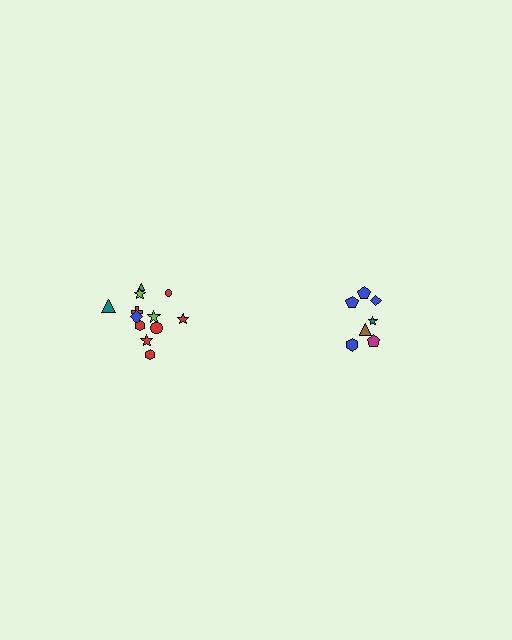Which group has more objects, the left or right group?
The left group.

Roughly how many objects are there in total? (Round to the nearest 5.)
Roughly 20 objects in total.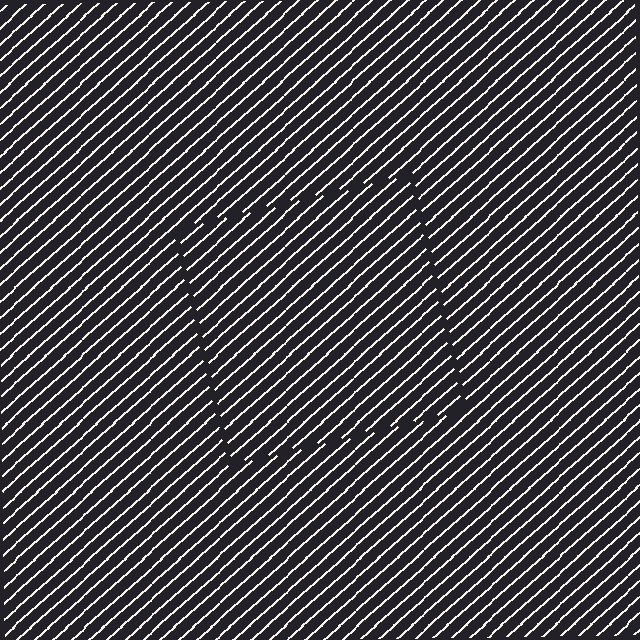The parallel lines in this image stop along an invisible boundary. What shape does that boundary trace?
An illusory square. The interior of the shape contains the same grating, shifted by half a period — the contour is defined by the phase discontinuity where line-ends from the inner and outer gratings abut.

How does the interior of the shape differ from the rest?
The interior of the shape contains the same grating, shifted by half a period — the contour is defined by the phase discontinuity where line-ends from the inner and outer gratings abut.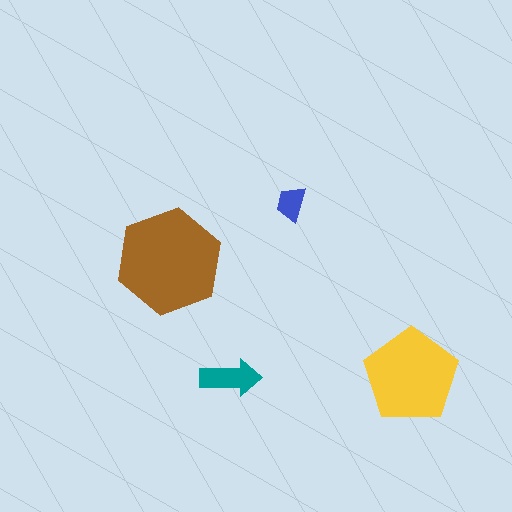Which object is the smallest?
The blue trapezoid.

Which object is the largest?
The brown hexagon.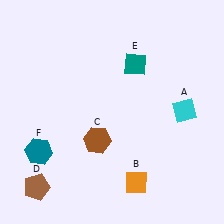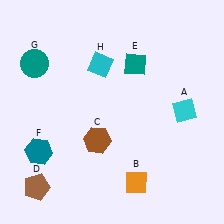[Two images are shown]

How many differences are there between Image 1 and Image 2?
There are 2 differences between the two images.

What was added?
A teal circle (G), a cyan diamond (H) were added in Image 2.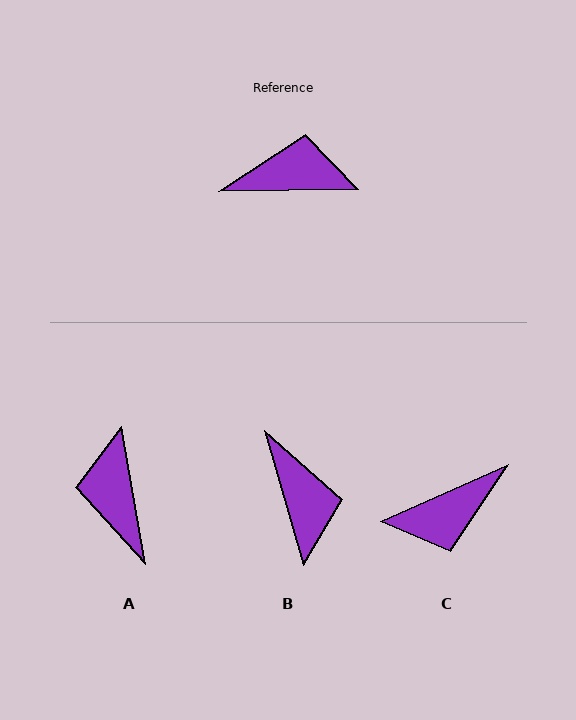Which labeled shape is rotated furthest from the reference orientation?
C, about 157 degrees away.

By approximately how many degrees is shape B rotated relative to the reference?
Approximately 75 degrees clockwise.